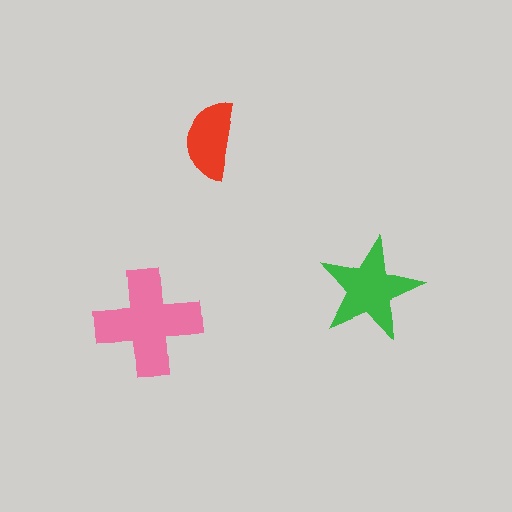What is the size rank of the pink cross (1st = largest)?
1st.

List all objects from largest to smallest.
The pink cross, the green star, the red semicircle.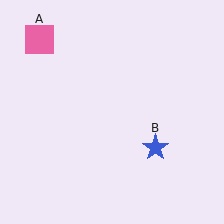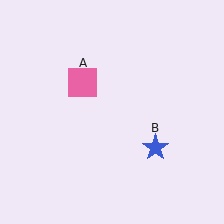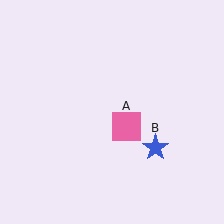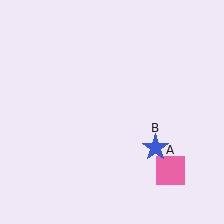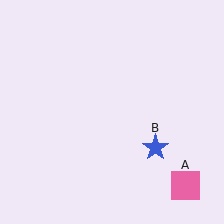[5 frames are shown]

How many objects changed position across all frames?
1 object changed position: pink square (object A).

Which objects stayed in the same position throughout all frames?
Blue star (object B) remained stationary.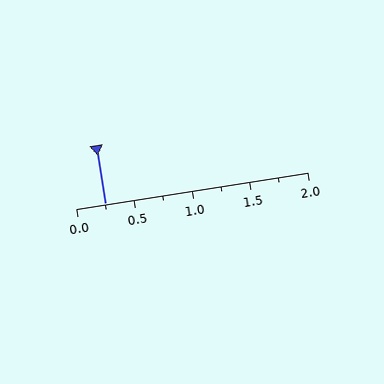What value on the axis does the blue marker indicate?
The marker indicates approximately 0.25.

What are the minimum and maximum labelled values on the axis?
The axis runs from 0.0 to 2.0.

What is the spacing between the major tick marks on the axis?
The major ticks are spaced 0.5 apart.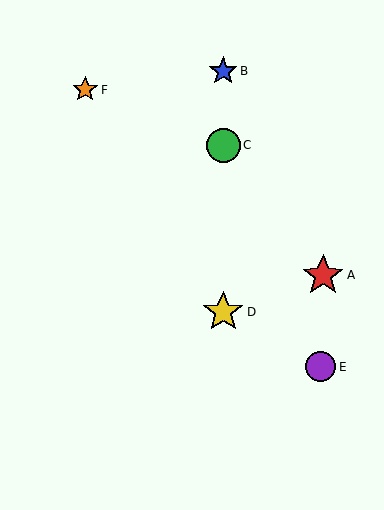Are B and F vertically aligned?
No, B is at x≈223 and F is at x≈85.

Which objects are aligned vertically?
Objects B, C, D are aligned vertically.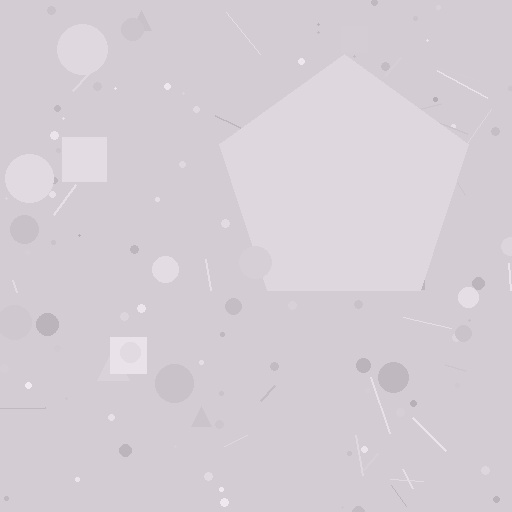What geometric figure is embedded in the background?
A pentagon is embedded in the background.